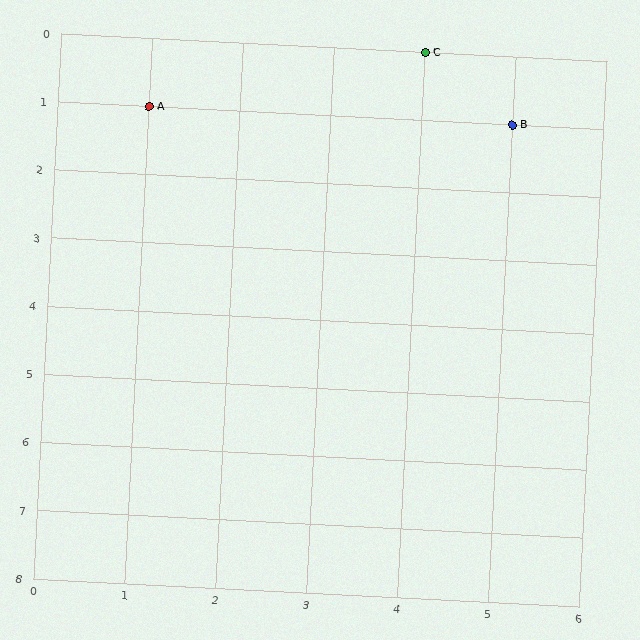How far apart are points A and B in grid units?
Points A and B are 4 columns apart.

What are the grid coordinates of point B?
Point B is at grid coordinates (5, 1).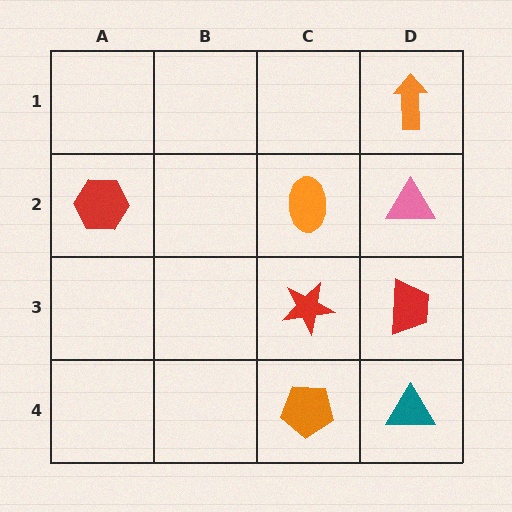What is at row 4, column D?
A teal triangle.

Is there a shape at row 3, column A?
No, that cell is empty.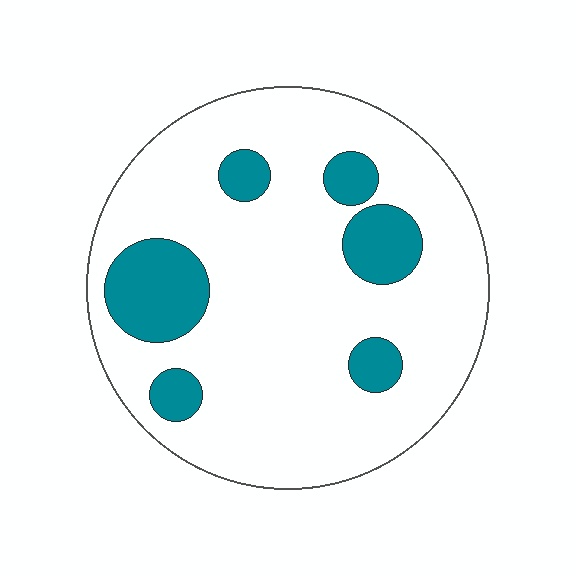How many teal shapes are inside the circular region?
6.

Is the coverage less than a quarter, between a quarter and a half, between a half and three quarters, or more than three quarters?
Less than a quarter.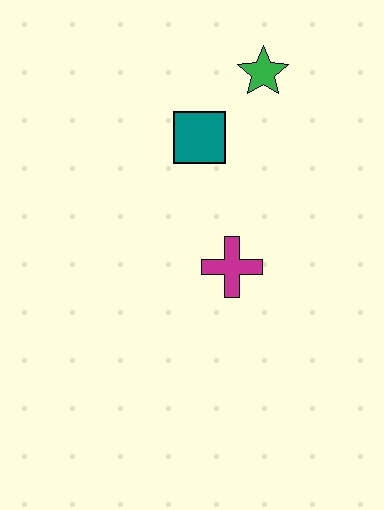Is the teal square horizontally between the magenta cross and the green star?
No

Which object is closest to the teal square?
The green star is closest to the teal square.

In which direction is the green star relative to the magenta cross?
The green star is above the magenta cross.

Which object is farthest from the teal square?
The magenta cross is farthest from the teal square.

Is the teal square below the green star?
Yes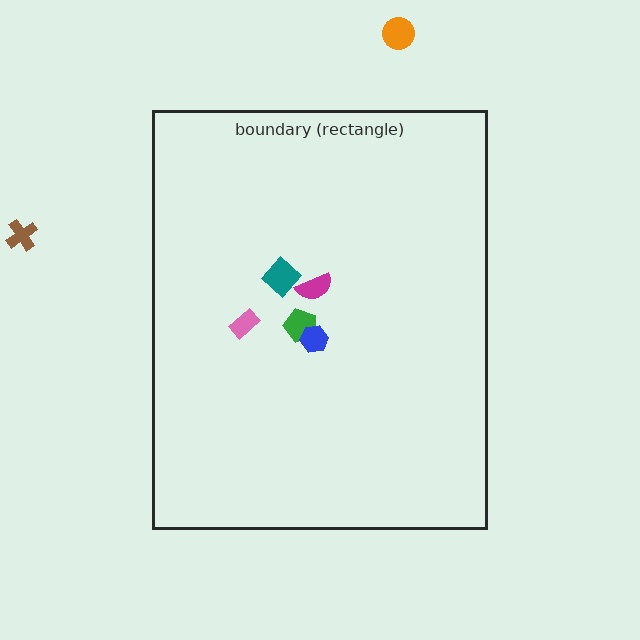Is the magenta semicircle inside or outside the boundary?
Inside.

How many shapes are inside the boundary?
5 inside, 2 outside.